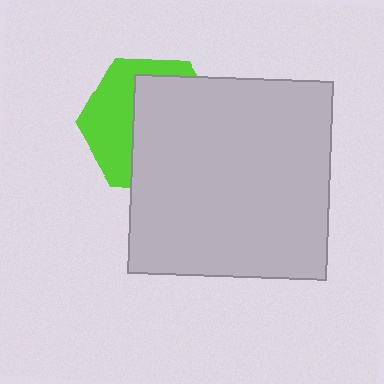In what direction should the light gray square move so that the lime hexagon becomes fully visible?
The light gray square should move right. That is the shortest direction to clear the overlap and leave the lime hexagon fully visible.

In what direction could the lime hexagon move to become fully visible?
The lime hexagon could move left. That would shift it out from behind the light gray square entirely.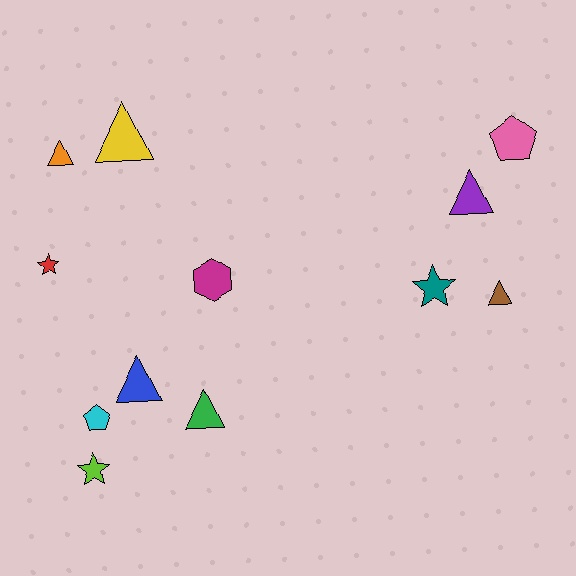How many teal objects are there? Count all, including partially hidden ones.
There is 1 teal object.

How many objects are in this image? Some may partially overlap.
There are 12 objects.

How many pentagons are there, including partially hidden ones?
There are 2 pentagons.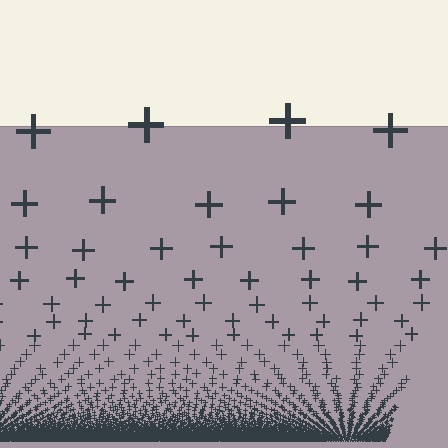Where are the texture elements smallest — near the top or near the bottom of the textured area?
Near the bottom.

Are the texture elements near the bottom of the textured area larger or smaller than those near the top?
Smaller. The gradient is inverted — elements near the bottom are smaller and denser.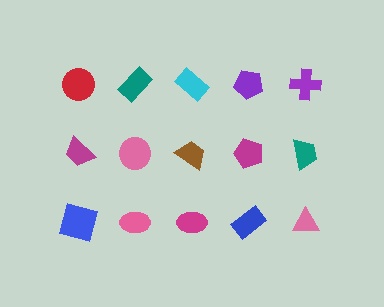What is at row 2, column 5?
A teal trapezoid.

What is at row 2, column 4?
A magenta pentagon.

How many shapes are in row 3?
5 shapes.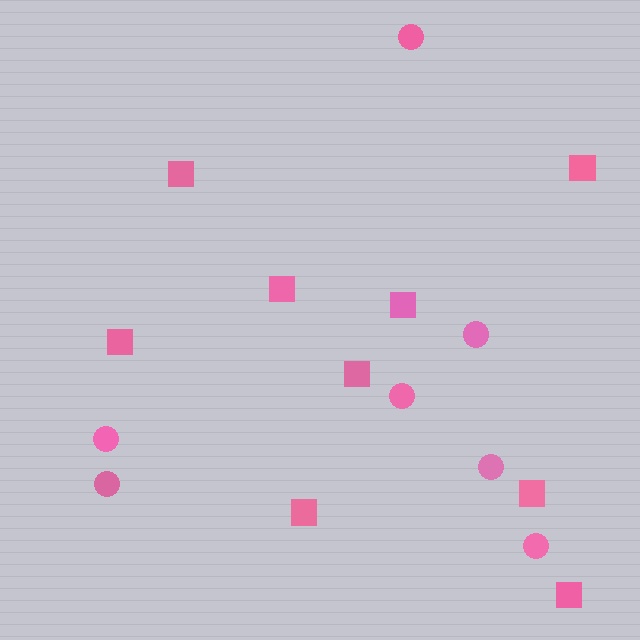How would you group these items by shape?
There are 2 groups: one group of squares (9) and one group of circles (7).